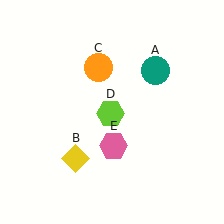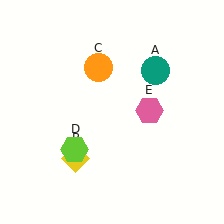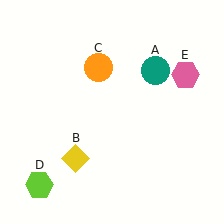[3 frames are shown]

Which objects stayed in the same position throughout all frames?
Teal circle (object A) and yellow diamond (object B) and orange circle (object C) remained stationary.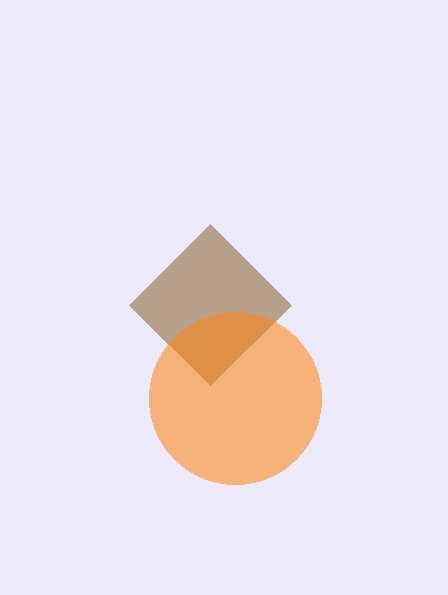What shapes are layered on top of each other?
The layered shapes are: a brown diamond, an orange circle.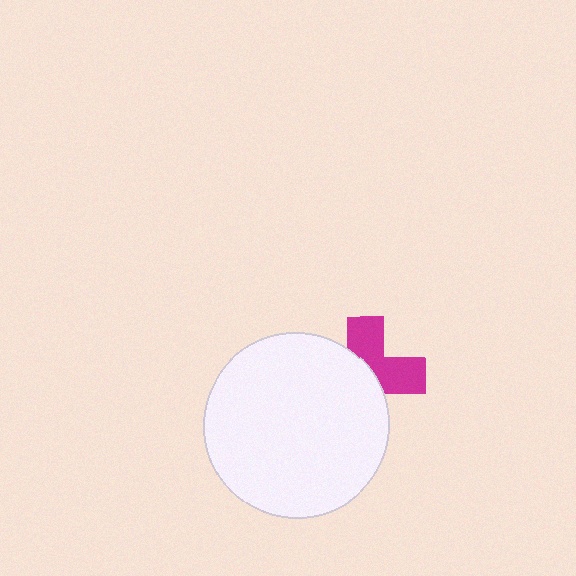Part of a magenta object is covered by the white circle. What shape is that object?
It is a cross.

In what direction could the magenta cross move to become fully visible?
The magenta cross could move right. That would shift it out from behind the white circle entirely.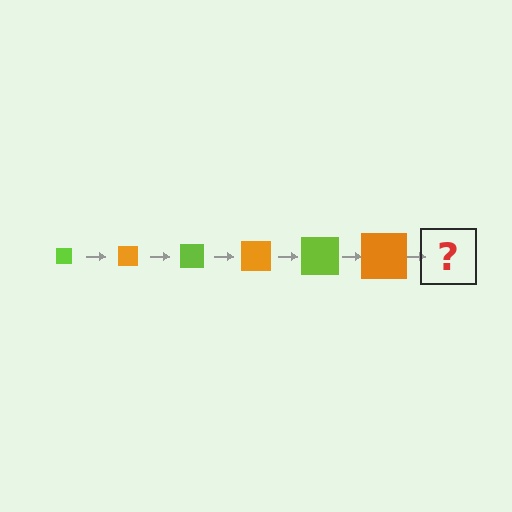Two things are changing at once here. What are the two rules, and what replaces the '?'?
The two rules are that the square grows larger each step and the color cycles through lime and orange. The '?' should be a lime square, larger than the previous one.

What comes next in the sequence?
The next element should be a lime square, larger than the previous one.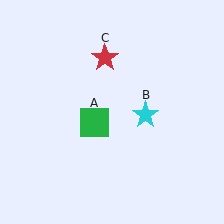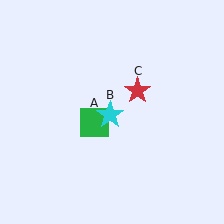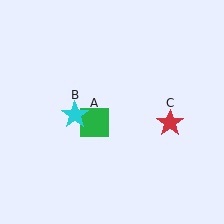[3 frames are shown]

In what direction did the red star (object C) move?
The red star (object C) moved down and to the right.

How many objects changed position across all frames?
2 objects changed position: cyan star (object B), red star (object C).